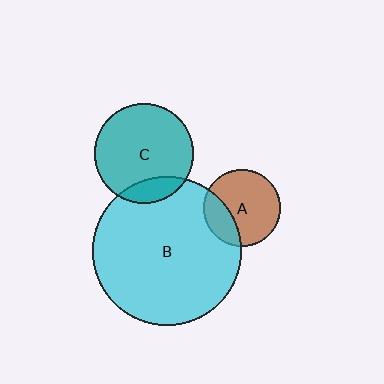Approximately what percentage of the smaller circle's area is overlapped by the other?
Approximately 15%.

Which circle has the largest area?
Circle B (cyan).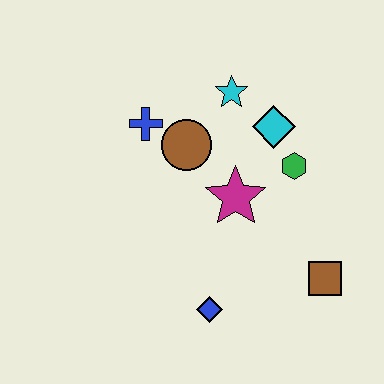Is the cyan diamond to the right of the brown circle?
Yes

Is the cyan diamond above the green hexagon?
Yes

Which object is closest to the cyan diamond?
The green hexagon is closest to the cyan diamond.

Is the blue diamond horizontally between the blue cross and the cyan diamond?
Yes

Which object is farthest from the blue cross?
The brown square is farthest from the blue cross.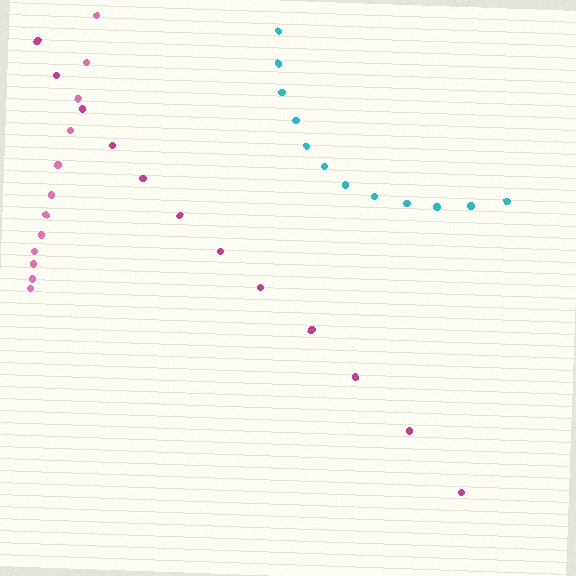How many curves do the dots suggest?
There are 3 distinct paths.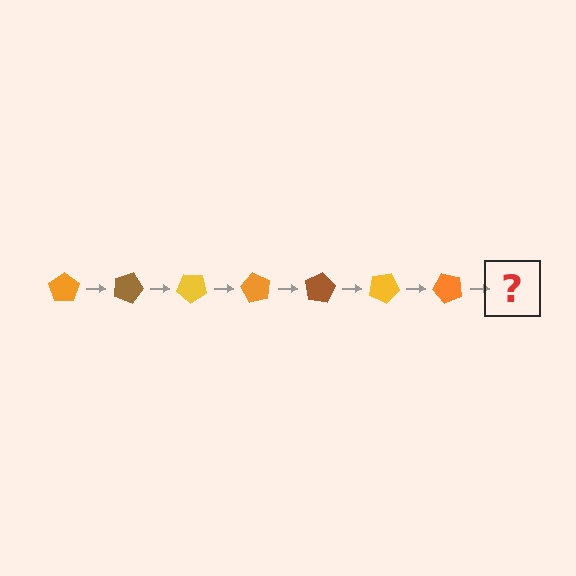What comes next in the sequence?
The next element should be a brown pentagon, rotated 140 degrees from the start.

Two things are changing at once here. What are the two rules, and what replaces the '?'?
The two rules are that it rotates 20 degrees each step and the color cycles through orange, brown, and yellow. The '?' should be a brown pentagon, rotated 140 degrees from the start.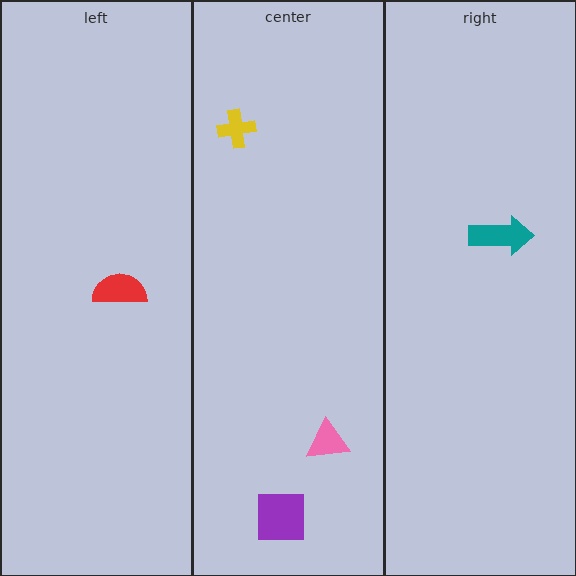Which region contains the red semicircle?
The left region.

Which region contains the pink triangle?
The center region.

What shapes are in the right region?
The teal arrow.